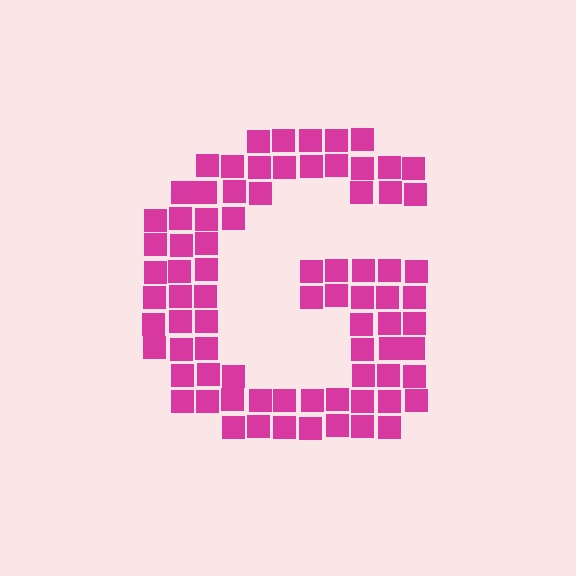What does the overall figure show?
The overall figure shows the letter G.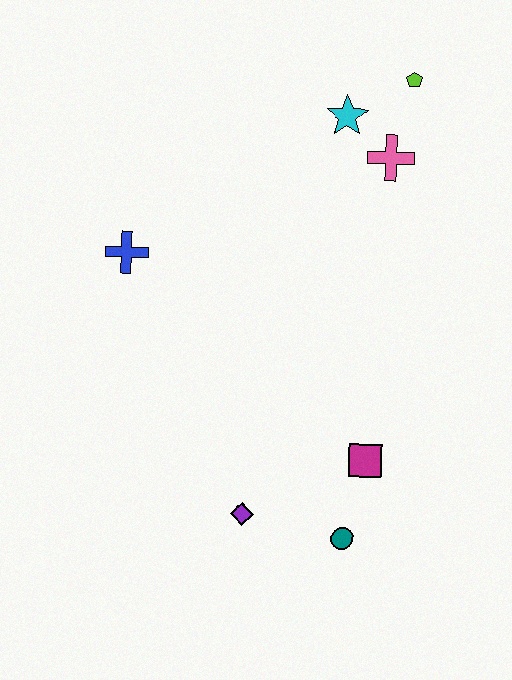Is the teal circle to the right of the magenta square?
No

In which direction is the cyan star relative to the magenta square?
The cyan star is above the magenta square.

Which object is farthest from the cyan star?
The teal circle is farthest from the cyan star.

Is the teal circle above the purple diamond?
No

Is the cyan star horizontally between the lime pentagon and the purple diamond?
Yes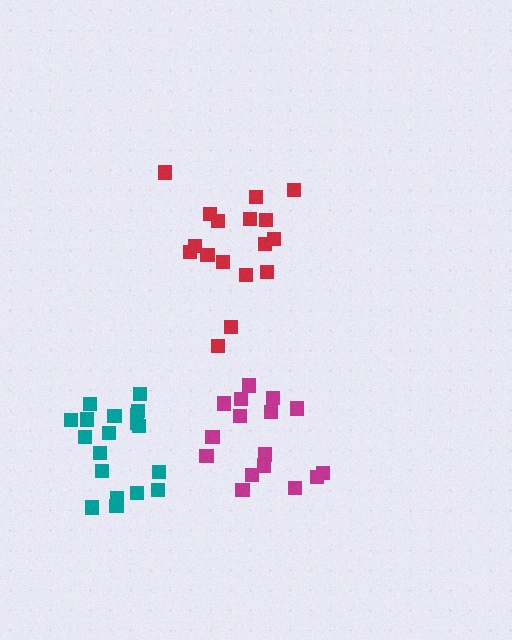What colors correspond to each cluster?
The clusters are colored: magenta, red, teal.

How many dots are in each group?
Group 1: 17 dots, Group 2: 17 dots, Group 3: 19 dots (53 total).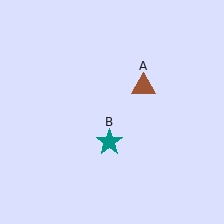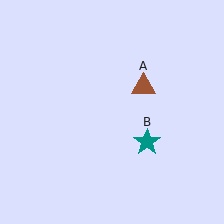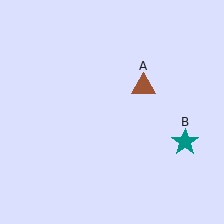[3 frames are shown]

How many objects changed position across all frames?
1 object changed position: teal star (object B).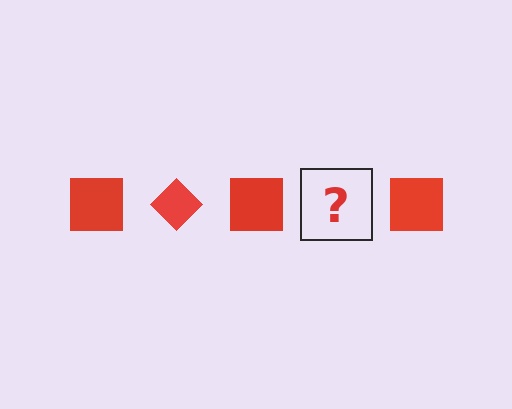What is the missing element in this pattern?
The missing element is a red diamond.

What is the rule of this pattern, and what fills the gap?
The rule is that the pattern cycles through square, diamond shapes in red. The gap should be filled with a red diamond.